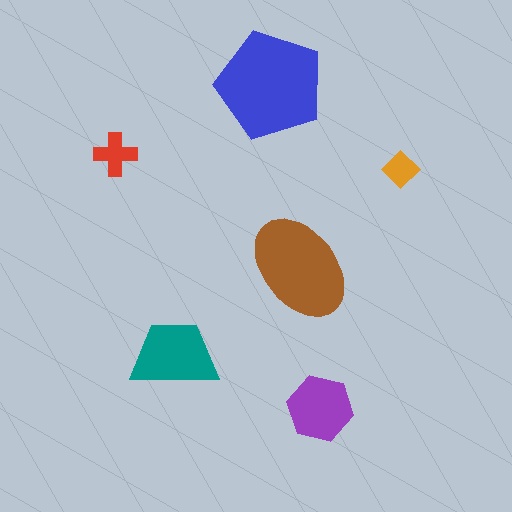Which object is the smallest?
The orange diamond.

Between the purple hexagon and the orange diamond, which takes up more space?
The purple hexagon.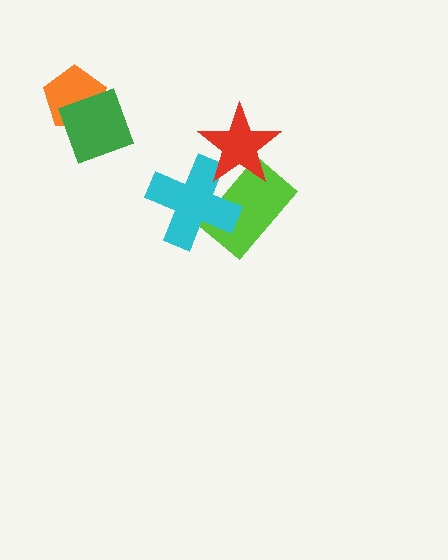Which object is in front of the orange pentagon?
The green diamond is in front of the orange pentagon.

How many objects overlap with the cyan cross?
2 objects overlap with the cyan cross.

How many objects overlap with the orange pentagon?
1 object overlaps with the orange pentagon.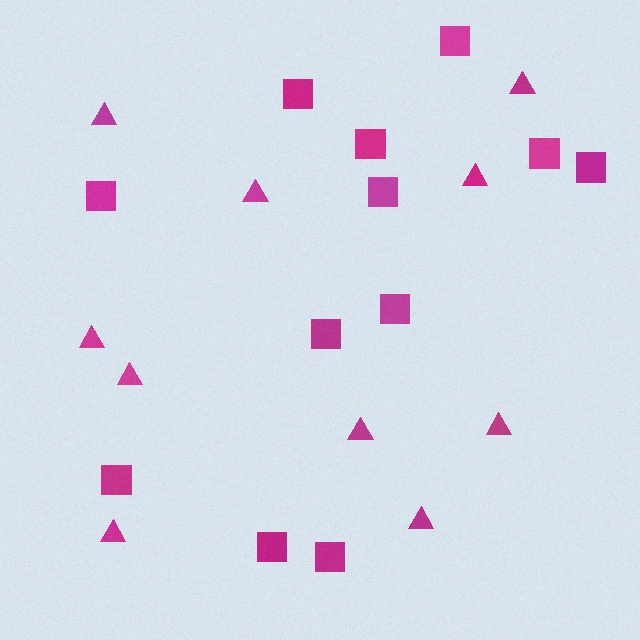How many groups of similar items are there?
There are 2 groups: one group of triangles (10) and one group of squares (12).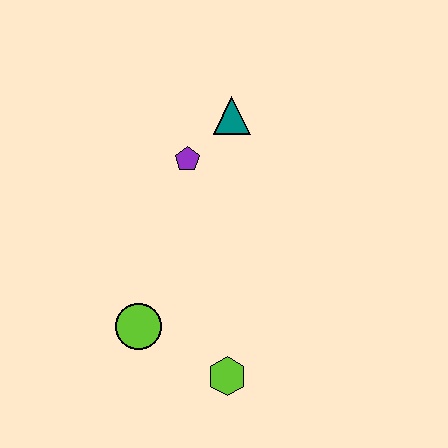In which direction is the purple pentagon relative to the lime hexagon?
The purple pentagon is above the lime hexagon.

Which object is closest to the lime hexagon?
The lime circle is closest to the lime hexagon.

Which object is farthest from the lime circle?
The teal triangle is farthest from the lime circle.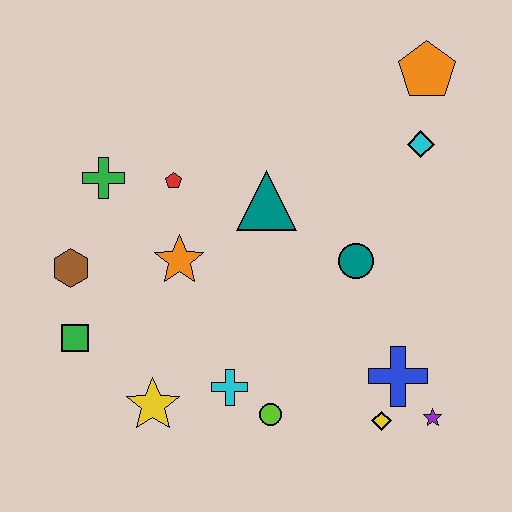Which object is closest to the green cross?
The red pentagon is closest to the green cross.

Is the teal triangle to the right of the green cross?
Yes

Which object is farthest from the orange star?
The orange pentagon is farthest from the orange star.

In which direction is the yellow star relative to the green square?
The yellow star is to the right of the green square.